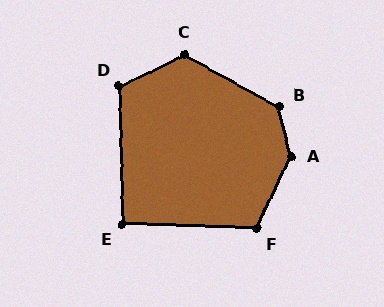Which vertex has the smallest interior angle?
E, at approximately 93 degrees.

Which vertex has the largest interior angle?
A, at approximately 141 degrees.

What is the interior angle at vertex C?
Approximately 126 degrees (obtuse).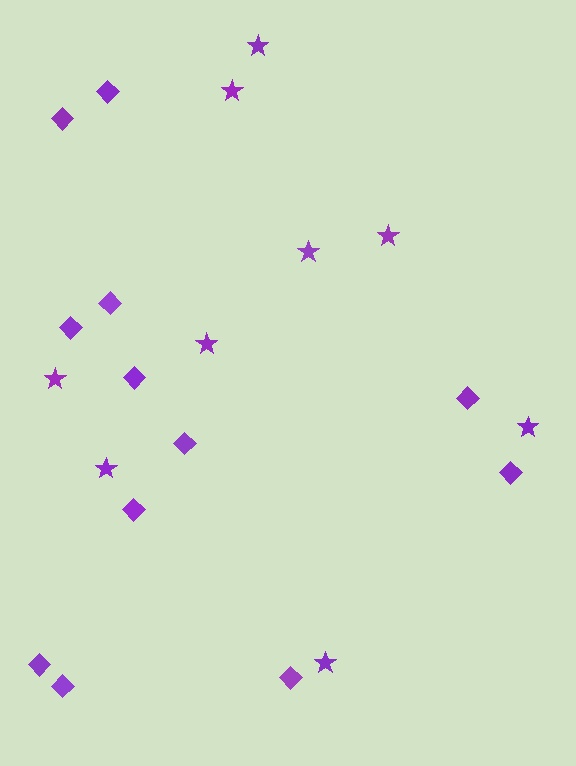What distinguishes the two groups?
There are 2 groups: one group of stars (9) and one group of diamonds (12).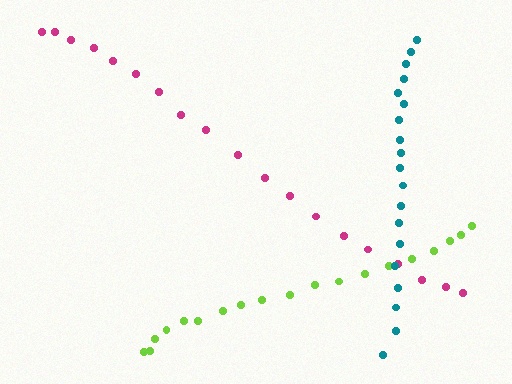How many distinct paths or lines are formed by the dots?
There are 3 distinct paths.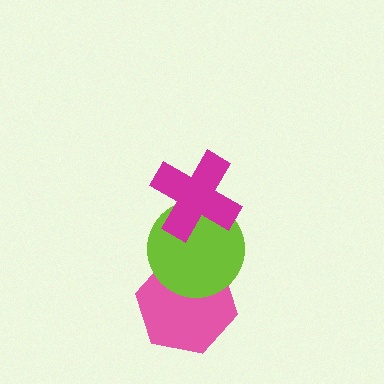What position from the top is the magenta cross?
The magenta cross is 1st from the top.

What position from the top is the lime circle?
The lime circle is 2nd from the top.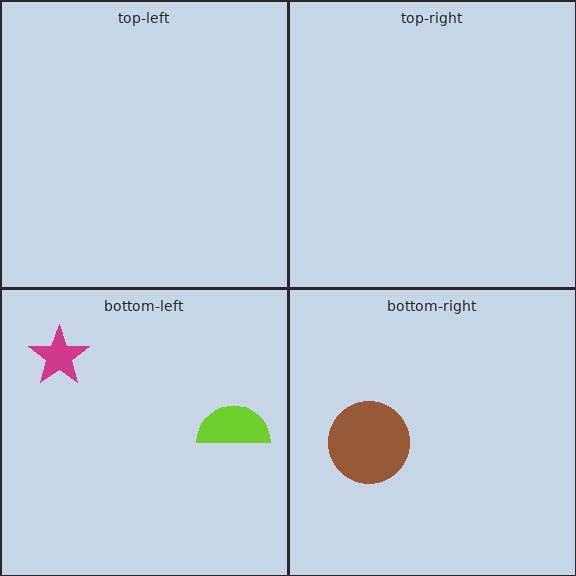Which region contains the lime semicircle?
The bottom-left region.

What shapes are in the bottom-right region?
The brown circle.